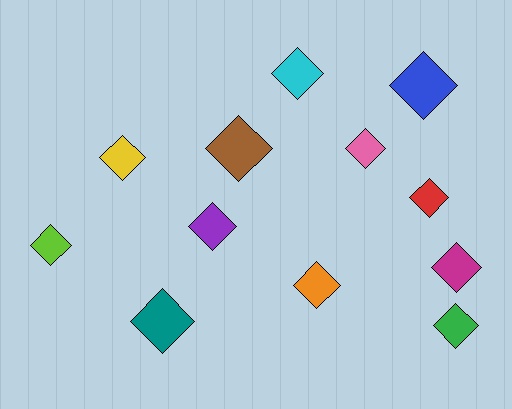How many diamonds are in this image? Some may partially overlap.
There are 12 diamonds.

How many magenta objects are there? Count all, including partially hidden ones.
There is 1 magenta object.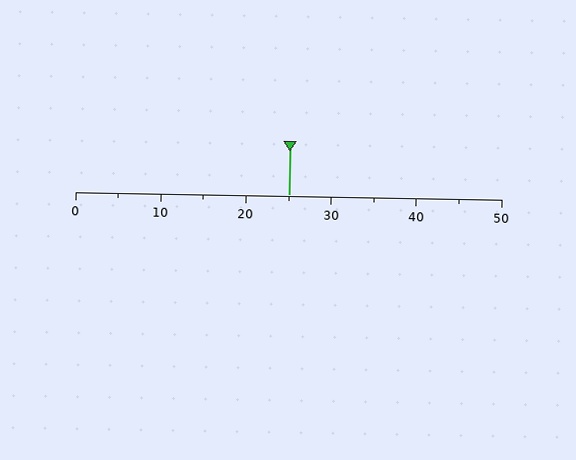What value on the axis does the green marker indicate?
The marker indicates approximately 25.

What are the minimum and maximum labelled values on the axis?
The axis runs from 0 to 50.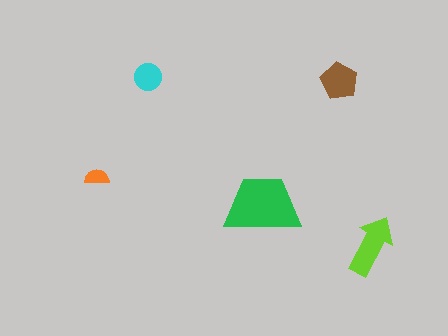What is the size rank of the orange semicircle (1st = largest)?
5th.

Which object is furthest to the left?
The orange semicircle is leftmost.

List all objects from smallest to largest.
The orange semicircle, the cyan circle, the brown pentagon, the lime arrow, the green trapezoid.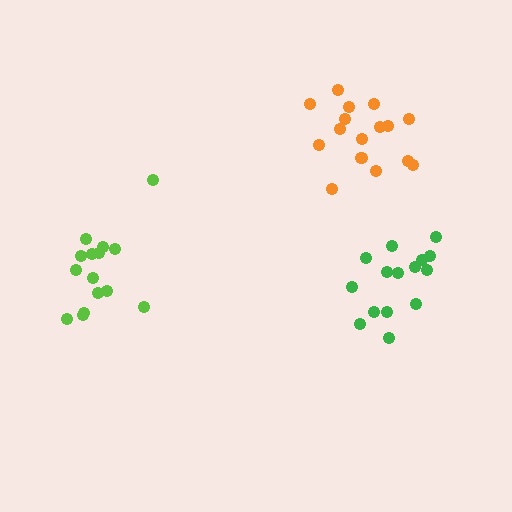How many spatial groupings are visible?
There are 3 spatial groupings.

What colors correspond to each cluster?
The clusters are colored: orange, lime, green.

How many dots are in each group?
Group 1: 16 dots, Group 2: 15 dots, Group 3: 15 dots (46 total).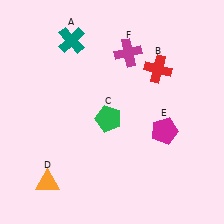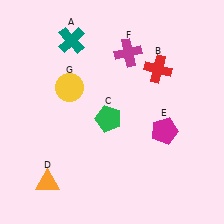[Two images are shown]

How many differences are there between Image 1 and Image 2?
There is 1 difference between the two images.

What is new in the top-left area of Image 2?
A yellow circle (G) was added in the top-left area of Image 2.